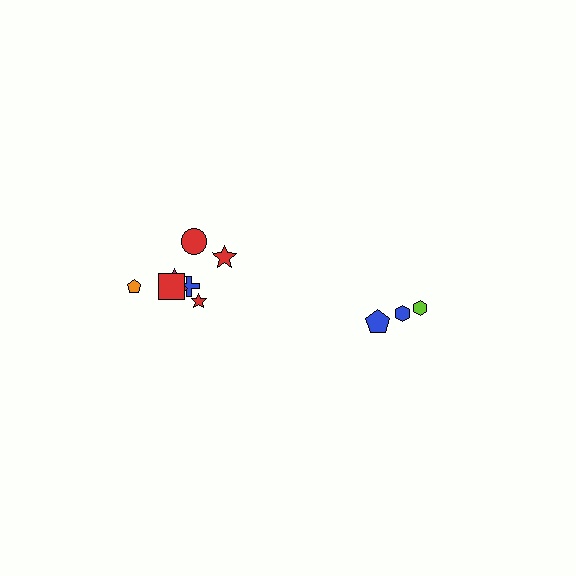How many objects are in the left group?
There are 8 objects.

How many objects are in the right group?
There are 3 objects.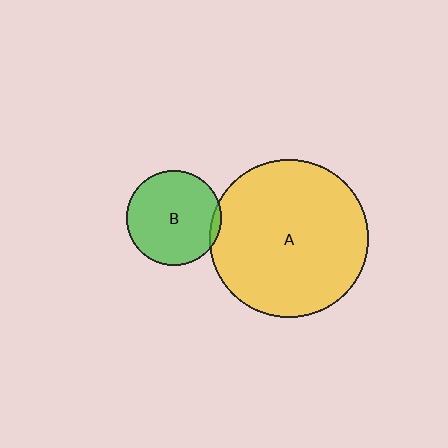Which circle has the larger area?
Circle A (yellow).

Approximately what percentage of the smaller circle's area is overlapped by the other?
Approximately 5%.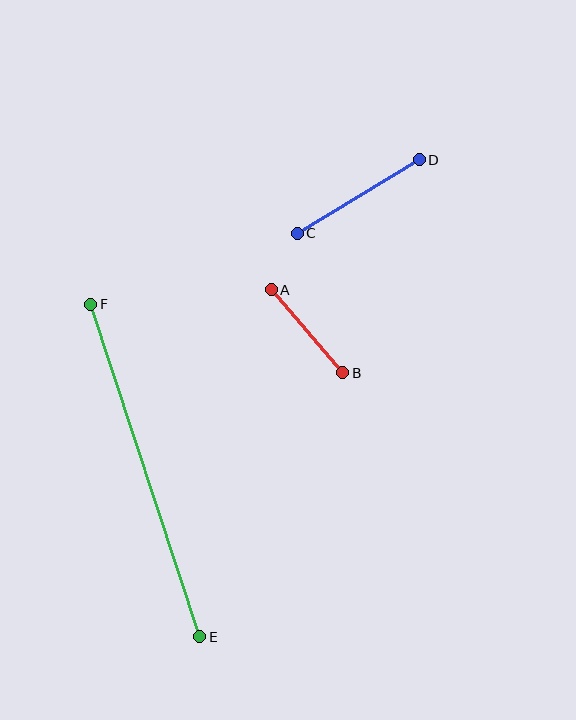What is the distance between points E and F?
The distance is approximately 350 pixels.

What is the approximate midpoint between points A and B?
The midpoint is at approximately (307, 331) pixels.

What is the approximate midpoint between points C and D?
The midpoint is at approximately (358, 197) pixels.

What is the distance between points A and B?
The distance is approximately 110 pixels.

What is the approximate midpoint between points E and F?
The midpoint is at approximately (145, 470) pixels.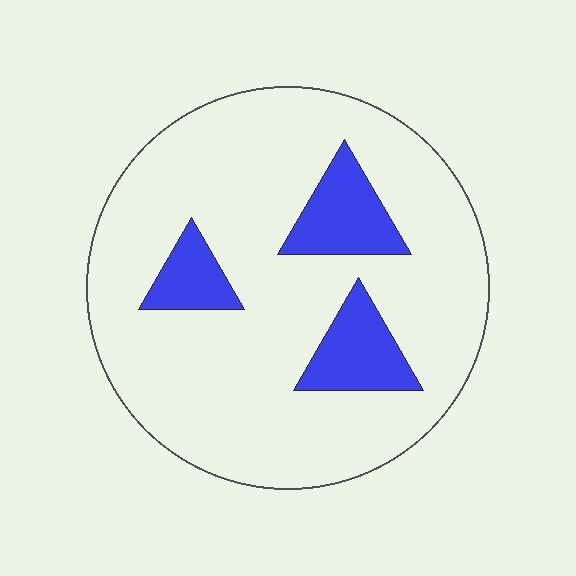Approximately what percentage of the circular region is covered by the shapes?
Approximately 15%.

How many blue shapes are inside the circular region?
3.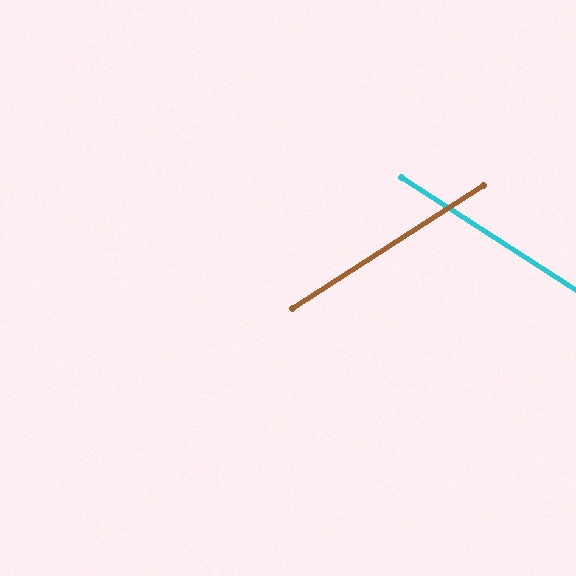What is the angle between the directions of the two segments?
Approximately 65 degrees.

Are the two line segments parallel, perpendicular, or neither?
Neither parallel nor perpendicular — they differ by about 65°.